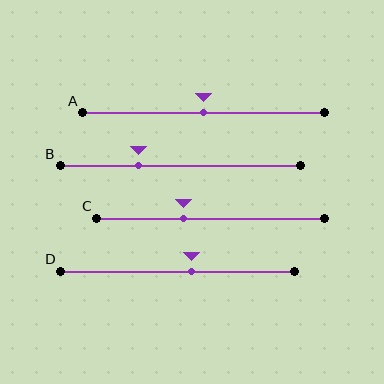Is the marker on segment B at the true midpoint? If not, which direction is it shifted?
No, the marker on segment B is shifted to the left by about 17% of the segment length.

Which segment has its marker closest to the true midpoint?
Segment A has its marker closest to the true midpoint.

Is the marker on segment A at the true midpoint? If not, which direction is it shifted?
Yes, the marker on segment A is at the true midpoint.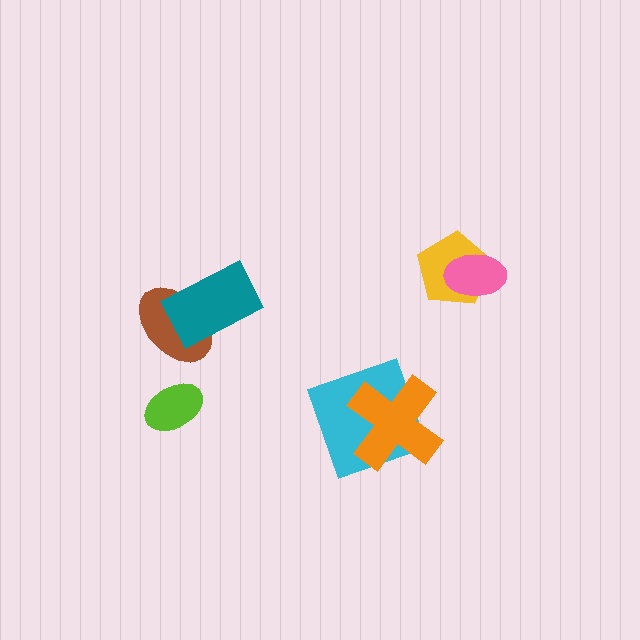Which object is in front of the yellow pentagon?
The pink ellipse is in front of the yellow pentagon.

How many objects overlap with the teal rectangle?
1 object overlaps with the teal rectangle.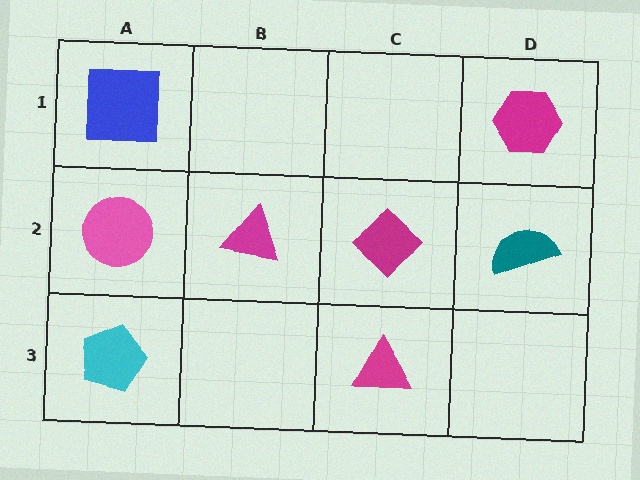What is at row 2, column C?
A magenta diamond.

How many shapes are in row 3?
2 shapes.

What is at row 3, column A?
A cyan pentagon.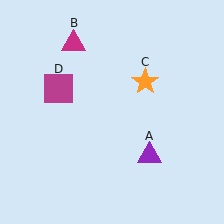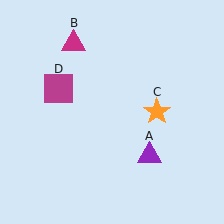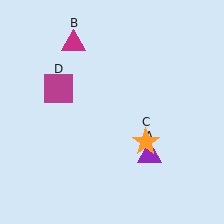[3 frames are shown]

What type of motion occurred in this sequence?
The orange star (object C) rotated clockwise around the center of the scene.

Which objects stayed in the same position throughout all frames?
Purple triangle (object A) and magenta triangle (object B) and magenta square (object D) remained stationary.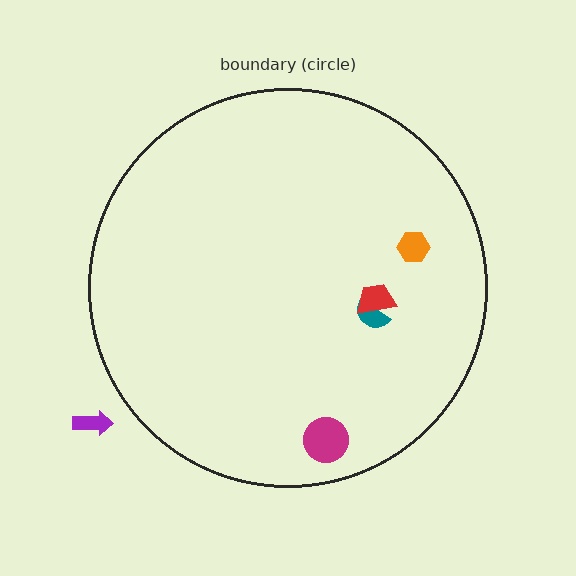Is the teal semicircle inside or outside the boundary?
Inside.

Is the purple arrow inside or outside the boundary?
Outside.